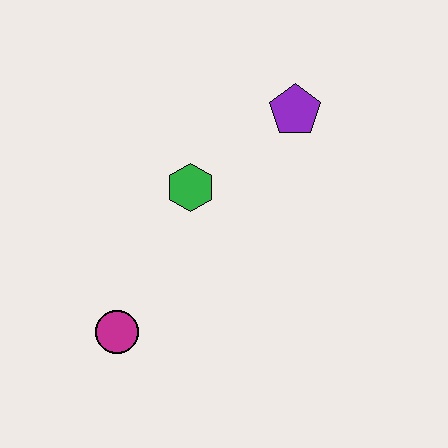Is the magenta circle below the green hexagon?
Yes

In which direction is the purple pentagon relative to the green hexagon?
The purple pentagon is to the right of the green hexagon.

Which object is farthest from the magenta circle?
The purple pentagon is farthest from the magenta circle.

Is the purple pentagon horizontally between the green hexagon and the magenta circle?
No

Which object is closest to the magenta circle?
The green hexagon is closest to the magenta circle.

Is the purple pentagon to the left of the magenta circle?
No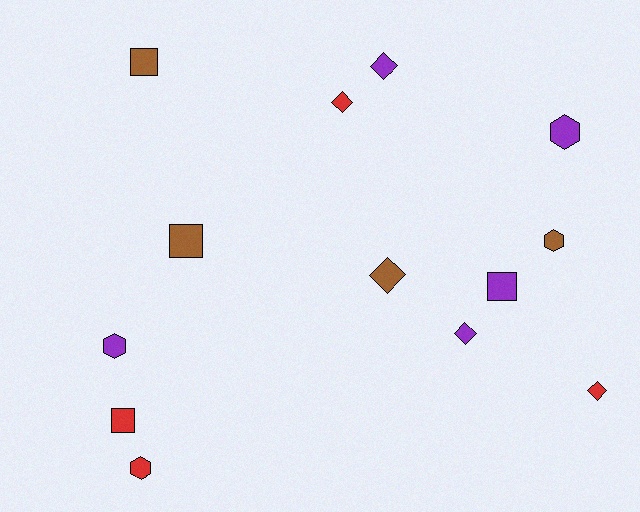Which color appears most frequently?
Purple, with 5 objects.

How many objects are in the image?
There are 13 objects.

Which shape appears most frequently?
Diamond, with 5 objects.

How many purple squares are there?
There is 1 purple square.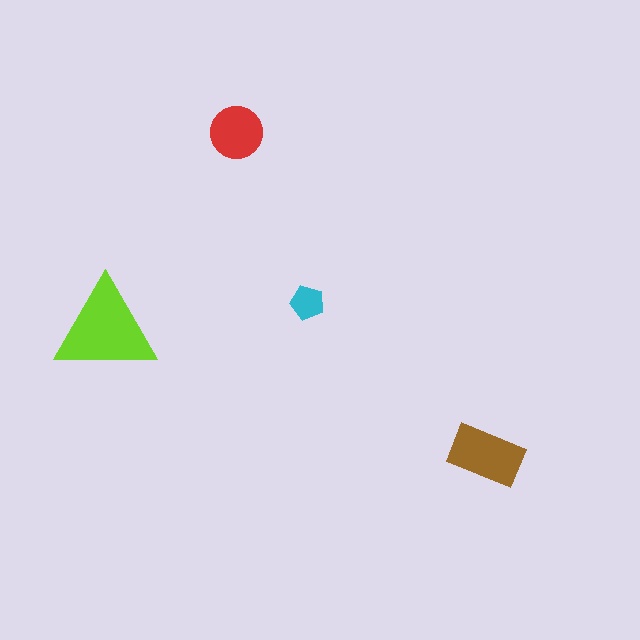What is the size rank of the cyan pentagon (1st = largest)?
4th.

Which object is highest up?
The red circle is topmost.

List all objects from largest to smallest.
The lime triangle, the brown rectangle, the red circle, the cyan pentagon.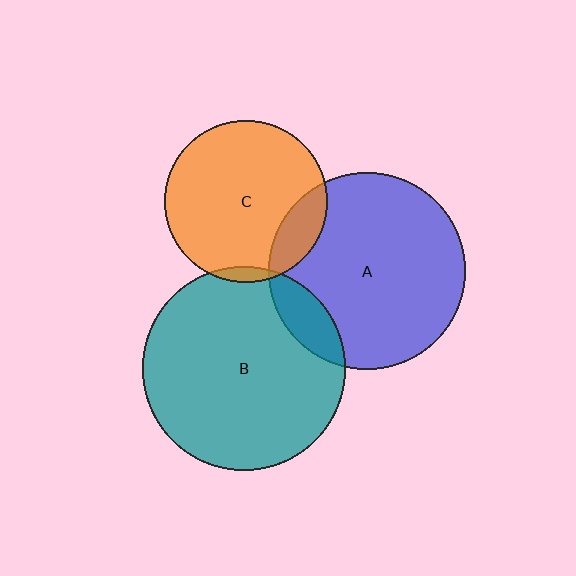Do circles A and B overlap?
Yes.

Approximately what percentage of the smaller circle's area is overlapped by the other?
Approximately 10%.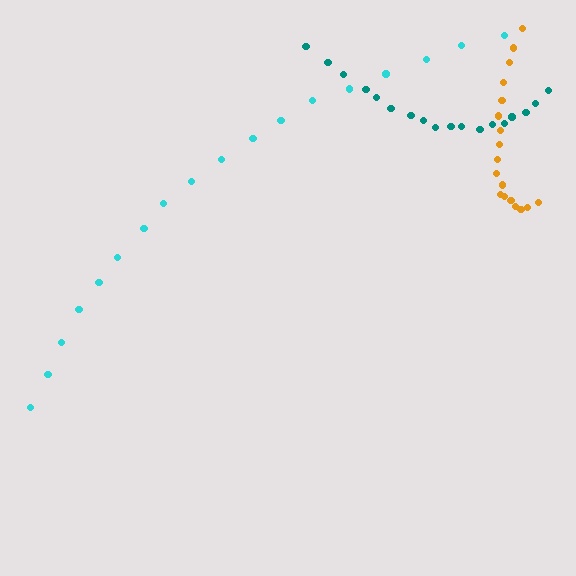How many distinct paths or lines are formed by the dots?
There are 3 distinct paths.